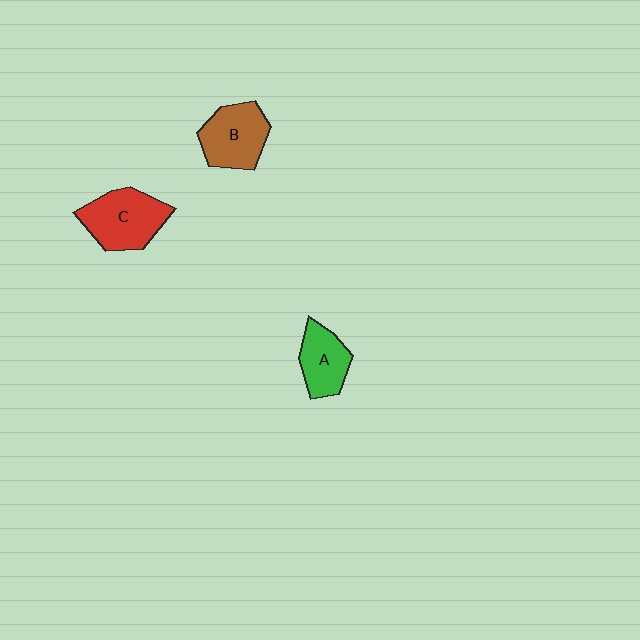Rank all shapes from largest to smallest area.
From largest to smallest: C (red), B (brown), A (green).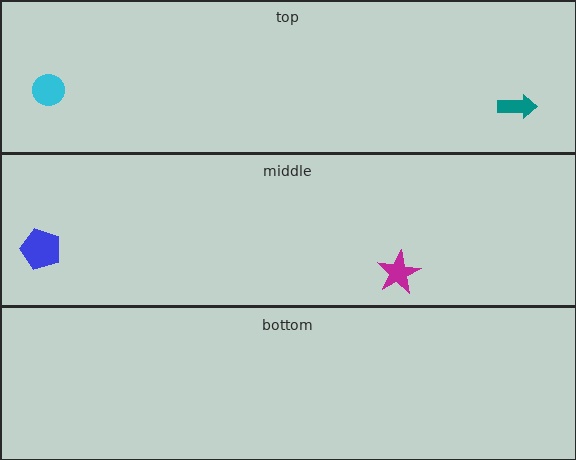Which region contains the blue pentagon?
The middle region.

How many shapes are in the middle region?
2.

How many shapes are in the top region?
2.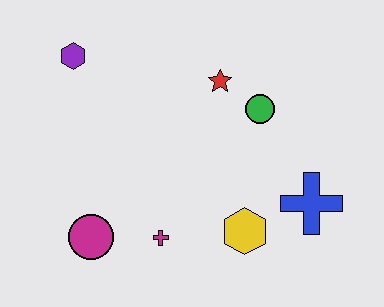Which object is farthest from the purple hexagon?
The blue cross is farthest from the purple hexagon.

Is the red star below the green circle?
No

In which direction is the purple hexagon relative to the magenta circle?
The purple hexagon is above the magenta circle.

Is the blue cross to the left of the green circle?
No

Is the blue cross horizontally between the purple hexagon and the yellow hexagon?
No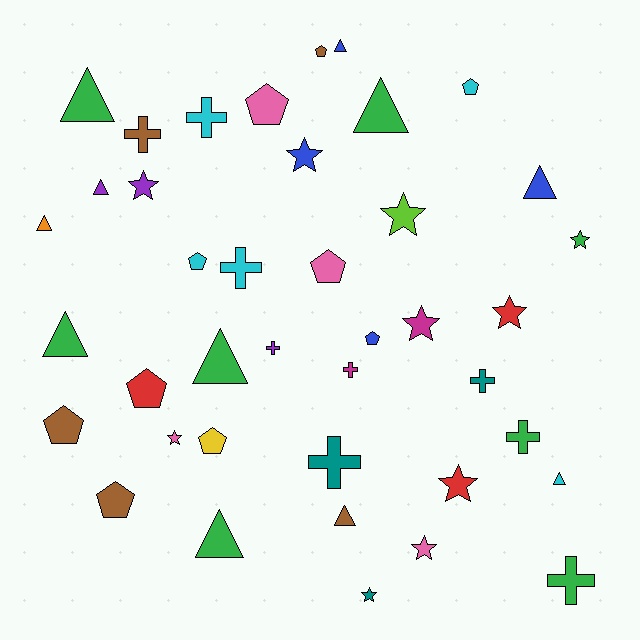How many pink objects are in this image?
There are 4 pink objects.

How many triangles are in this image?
There are 11 triangles.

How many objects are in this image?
There are 40 objects.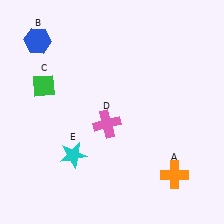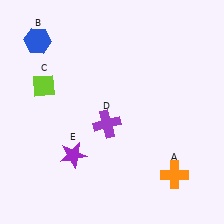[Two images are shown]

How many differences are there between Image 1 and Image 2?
There are 3 differences between the two images.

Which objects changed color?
C changed from green to lime. D changed from pink to purple. E changed from cyan to purple.